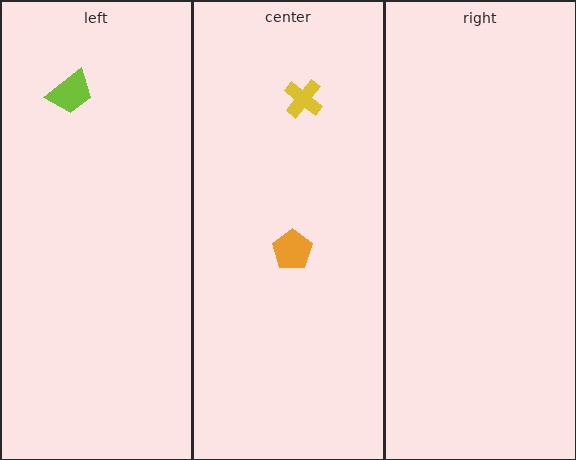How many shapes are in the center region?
2.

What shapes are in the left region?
The lime trapezoid.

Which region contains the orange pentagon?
The center region.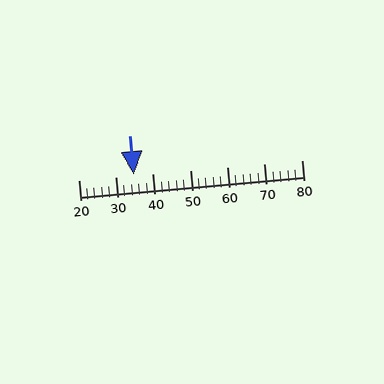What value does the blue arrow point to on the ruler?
The blue arrow points to approximately 35.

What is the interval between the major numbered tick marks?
The major tick marks are spaced 10 units apart.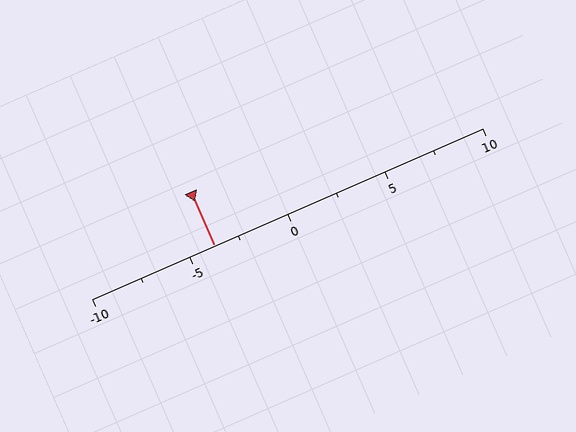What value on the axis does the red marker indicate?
The marker indicates approximately -3.8.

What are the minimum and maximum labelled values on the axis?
The axis runs from -10 to 10.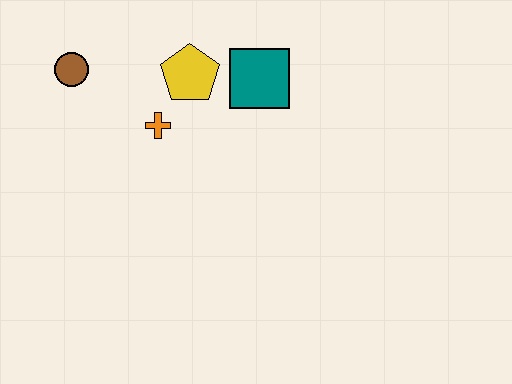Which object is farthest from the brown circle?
The teal square is farthest from the brown circle.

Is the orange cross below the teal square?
Yes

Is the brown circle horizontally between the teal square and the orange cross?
No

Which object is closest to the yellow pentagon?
The orange cross is closest to the yellow pentagon.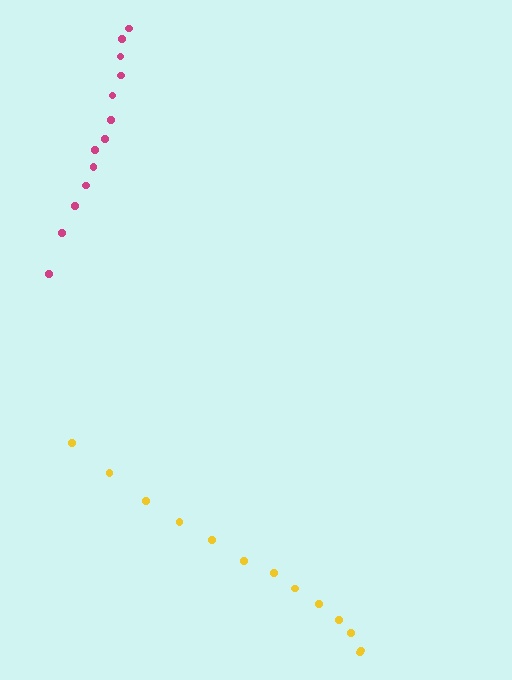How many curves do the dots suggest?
There are 2 distinct paths.